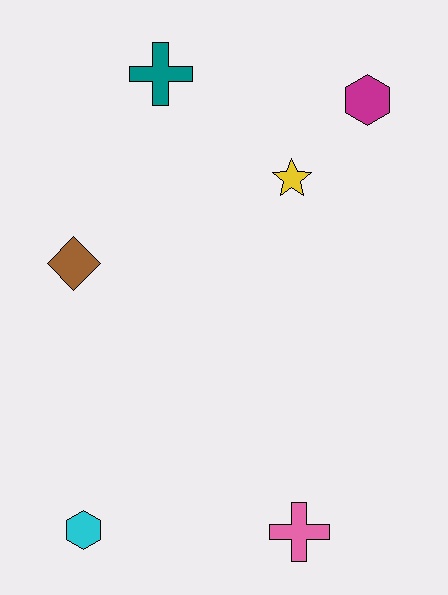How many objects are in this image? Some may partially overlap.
There are 6 objects.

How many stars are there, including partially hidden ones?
There is 1 star.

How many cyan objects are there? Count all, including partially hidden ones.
There is 1 cyan object.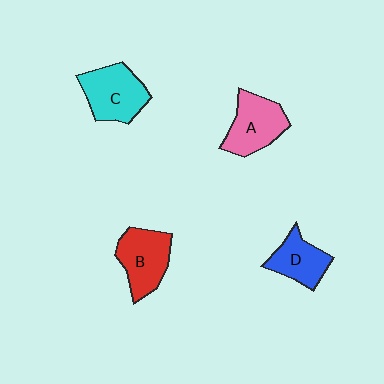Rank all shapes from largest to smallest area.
From largest to smallest: C (cyan), A (pink), B (red), D (blue).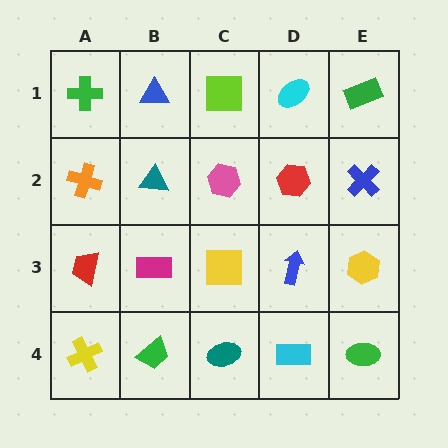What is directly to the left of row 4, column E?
A cyan rectangle.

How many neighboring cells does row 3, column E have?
3.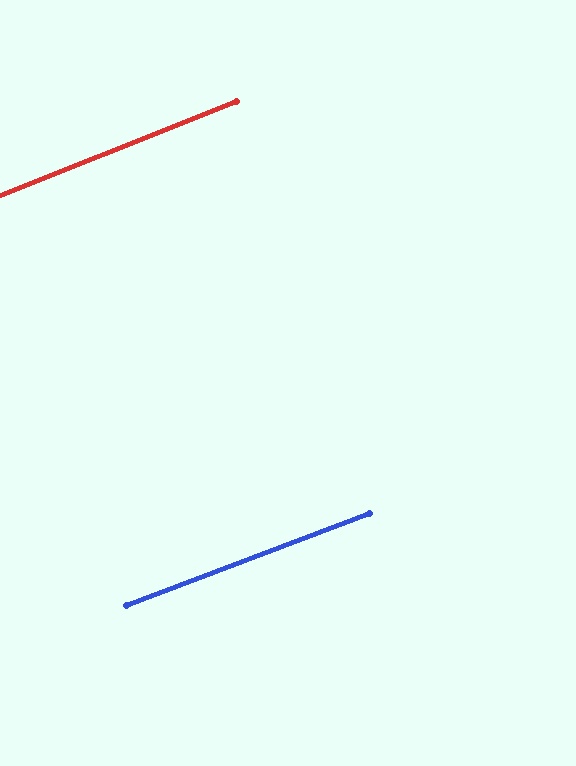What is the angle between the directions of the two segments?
Approximately 1 degree.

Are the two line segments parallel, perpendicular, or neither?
Parallel — their directions differ by only 0.8°.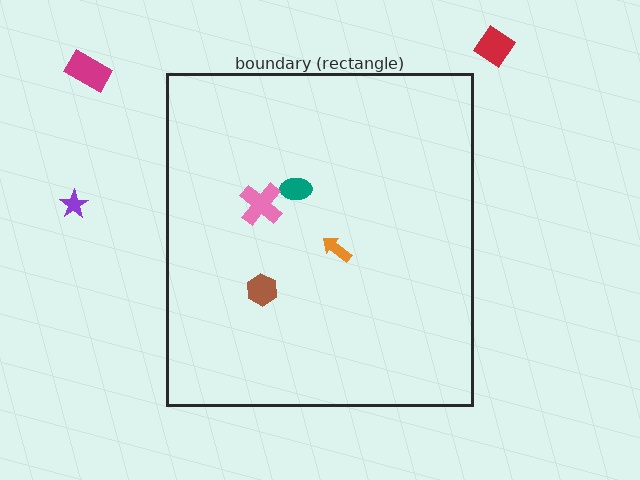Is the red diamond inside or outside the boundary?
Outside.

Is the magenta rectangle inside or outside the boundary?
Outside.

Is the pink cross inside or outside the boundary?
Inside.